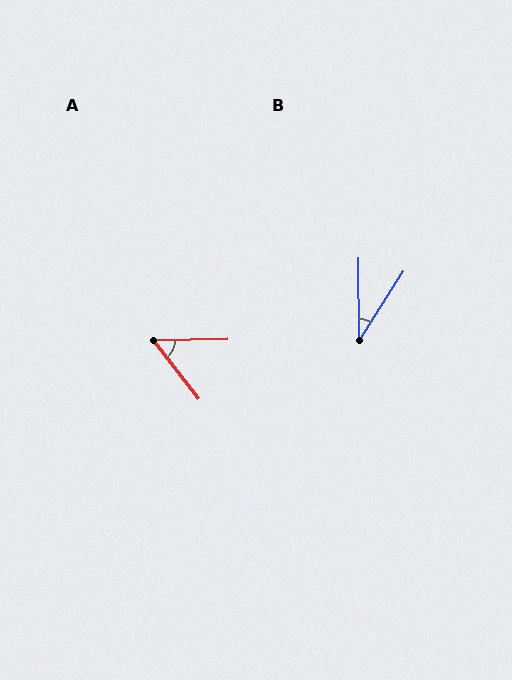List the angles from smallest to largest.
B (33°), A (53°).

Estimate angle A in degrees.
Approximately 53 degrees.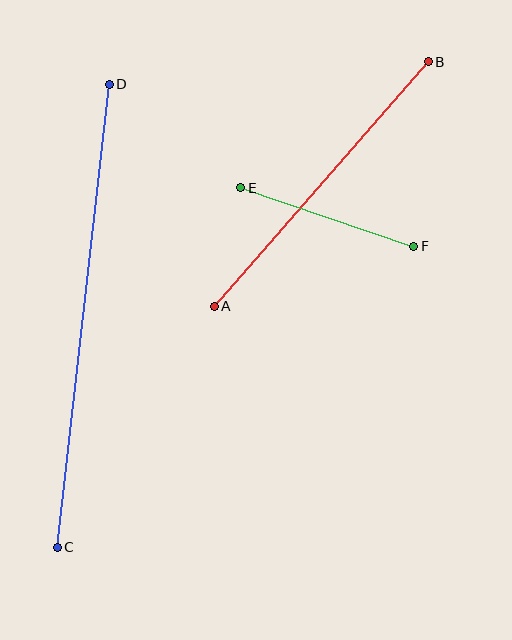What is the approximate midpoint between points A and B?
The midpoint is at approximately (321, 184) pixels.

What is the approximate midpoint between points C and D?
The midpoint is at approximately (83, 316) pixels.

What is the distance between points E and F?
The distance is approximately 183 pixels.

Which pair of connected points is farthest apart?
Points C and D are farthest apart.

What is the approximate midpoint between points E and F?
The midpoint is at approximately (327, 217) pixels.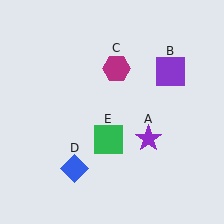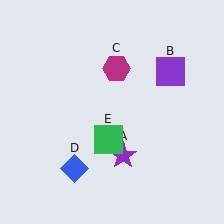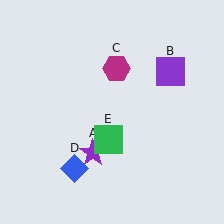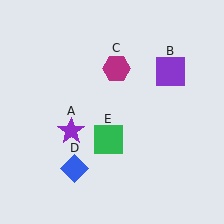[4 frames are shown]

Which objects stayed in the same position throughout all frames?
Purple square (object B) and magenta hexagon (object C) and blue diamond (object D) and green square (object E) remained stationary.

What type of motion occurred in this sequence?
The purple star (object A) rotated clockwise around the center of the scene.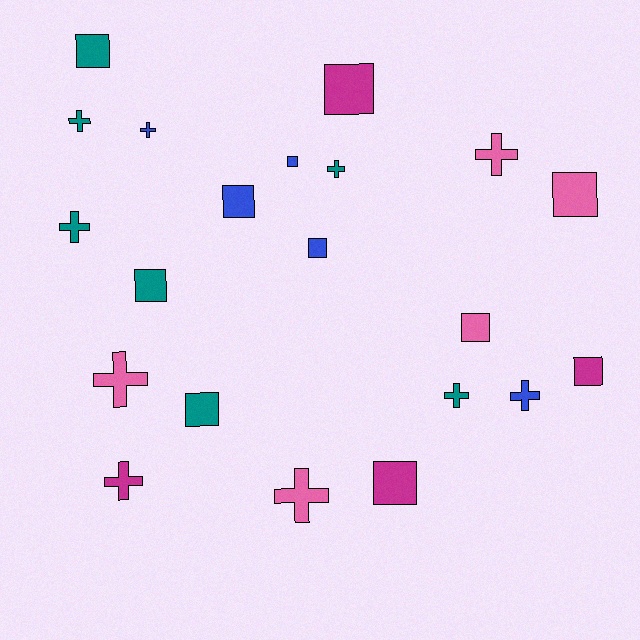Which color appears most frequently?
Teal, with 7 objects.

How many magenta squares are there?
There are 3 magenta squares.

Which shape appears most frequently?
Square, with 11 objects.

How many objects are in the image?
There are 21 objects.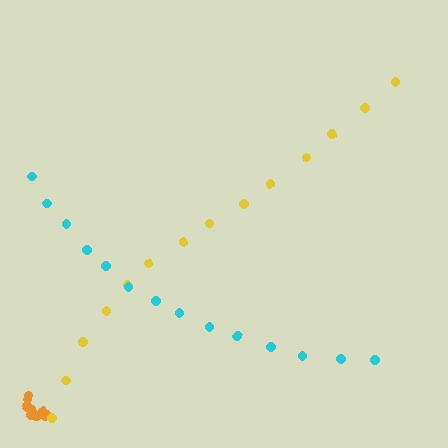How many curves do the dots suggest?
There are 3 distinct paths.